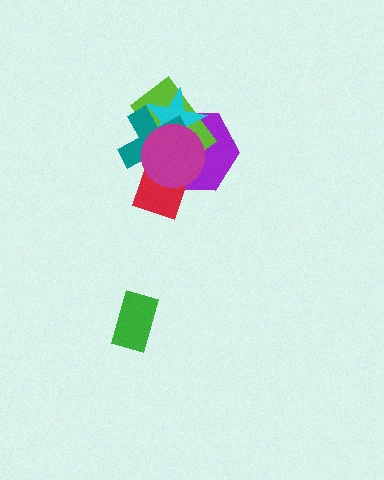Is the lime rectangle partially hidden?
Yes, it is partially covered by another shape.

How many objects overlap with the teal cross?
5 objects overlap with the teal cross.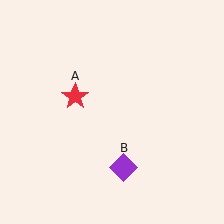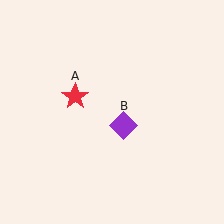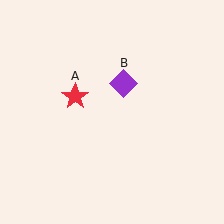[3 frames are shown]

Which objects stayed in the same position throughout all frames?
Red star (object A) remained stationary.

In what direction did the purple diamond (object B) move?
The purple diamond (object B) moved up.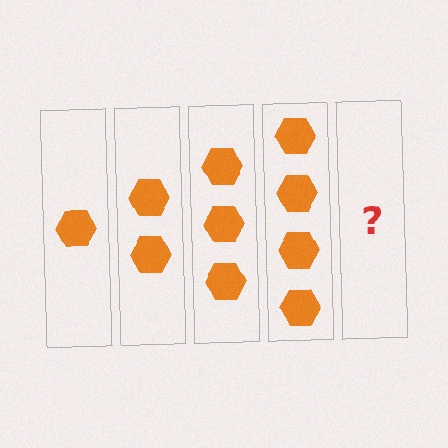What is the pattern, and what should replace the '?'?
The pattern is that each step adds one more hexagon. The '?' should be 5 hexagons.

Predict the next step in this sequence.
The next step is 5 hexagons.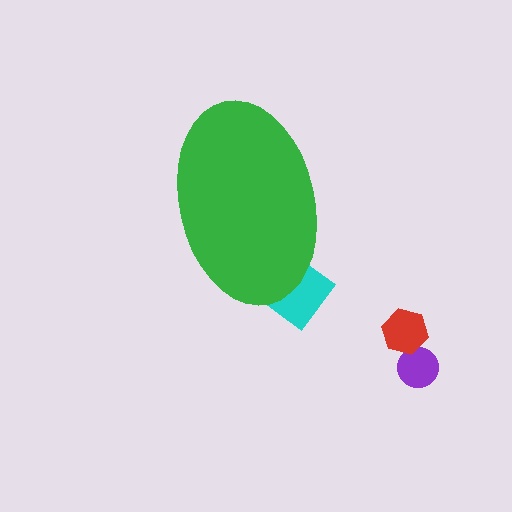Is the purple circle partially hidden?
No, the purple circle is fully visible.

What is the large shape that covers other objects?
A green ellipse.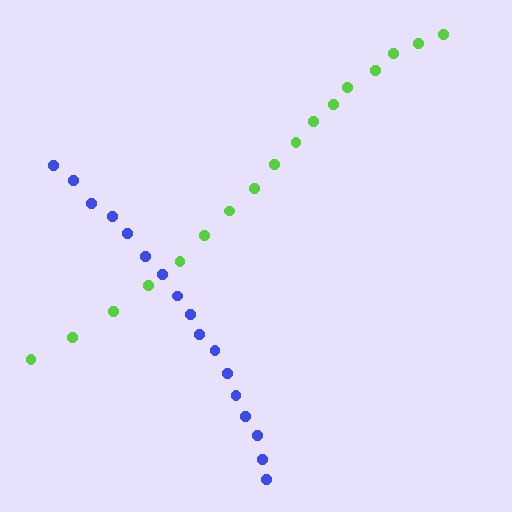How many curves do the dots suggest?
There are 2 distinct paths.